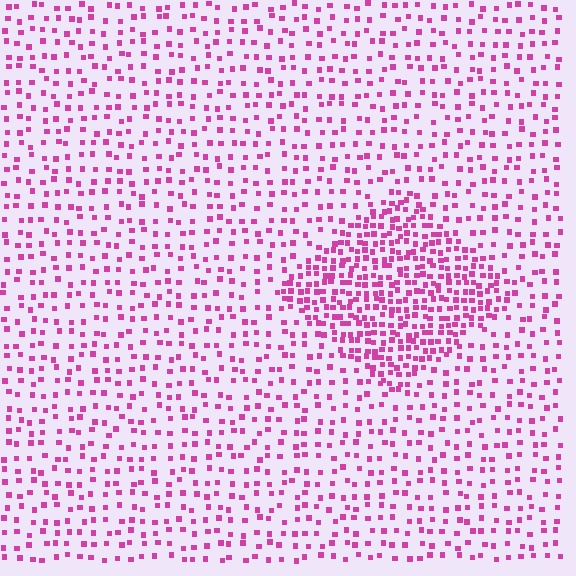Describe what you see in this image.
The image contains small magenta elements arranged at two different densities. A diamond-shaped region is visible where the elements are more densely packed than the surrounding area.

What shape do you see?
I see a diamond.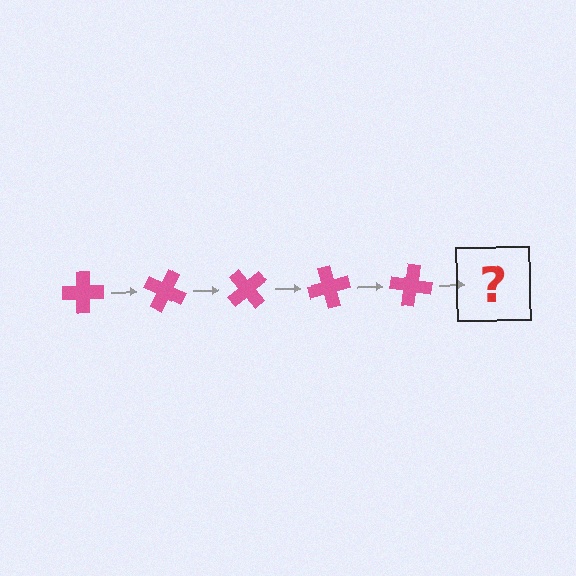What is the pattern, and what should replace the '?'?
The pattern is that the cross rotates 25 degrees each step. The '?' should be a pink cross rotated 125 degrees.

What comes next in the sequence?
The next element should be a pink cross rotated 125 degrees.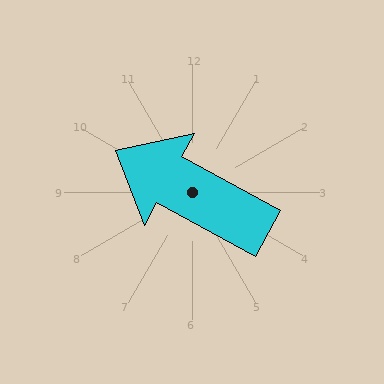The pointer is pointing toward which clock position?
Roughly 10 o'clock.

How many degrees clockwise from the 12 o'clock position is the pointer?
Approximately 299 degrees.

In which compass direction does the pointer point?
Northwest.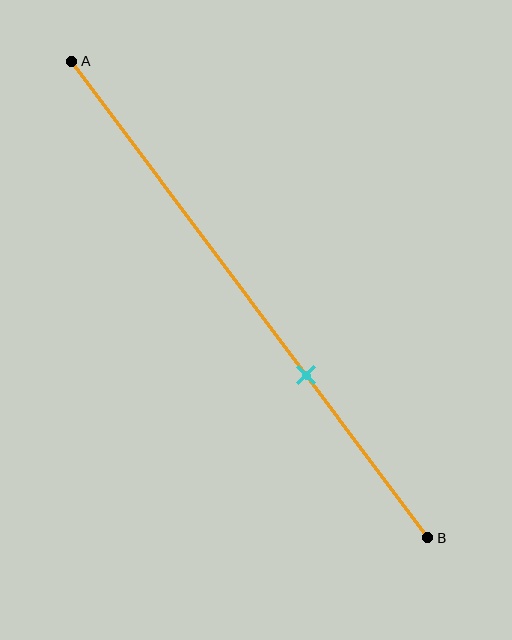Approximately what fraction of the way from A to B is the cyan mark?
The cyan mark is approximately 65% of the way from A to B.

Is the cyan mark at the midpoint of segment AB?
No, the mark is at about 65% from A, not at the 50% midpoint.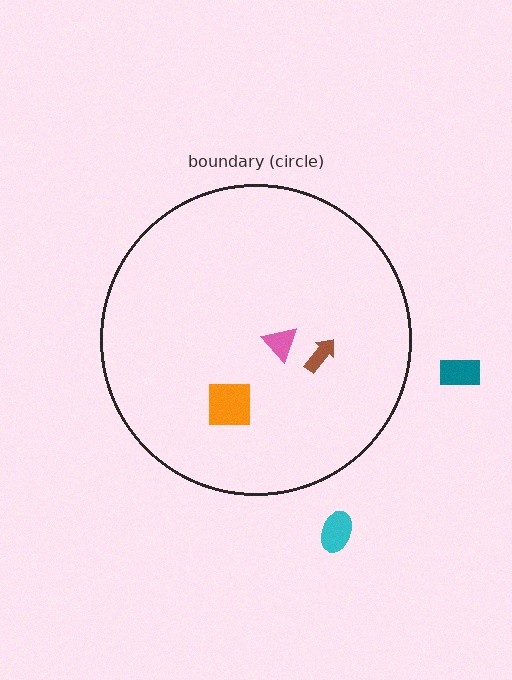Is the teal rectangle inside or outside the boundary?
Outside.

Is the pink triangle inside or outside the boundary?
Inside.